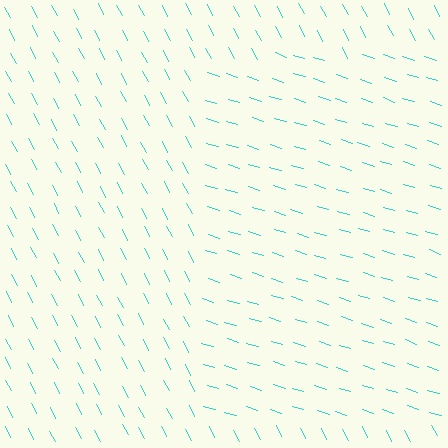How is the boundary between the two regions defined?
The boundary is defined purely by a change in line orientation (approximately 45 degrees difference). All lines are the same color and thickness.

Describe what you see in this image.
The image is filled with small cyan line segments. A rectangle region in the image has lines oriented differently from the surrounding lines, creating a visible texture boundary.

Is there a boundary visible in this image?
Yes, there is a texture boundary formed by a change in line orientation.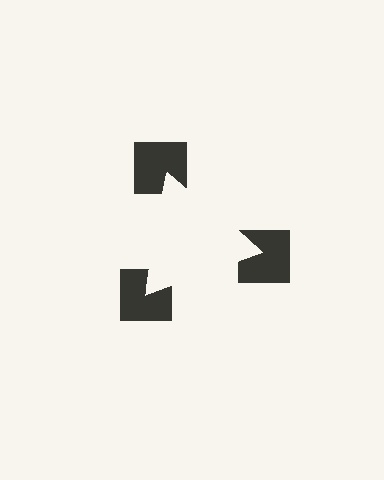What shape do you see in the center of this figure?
An illusory triangle — its edges are inferred from the aligned wedge cuts in the notched squares, not physically drawn.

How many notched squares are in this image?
There are 3 — one at each vertex of the illusory triangle.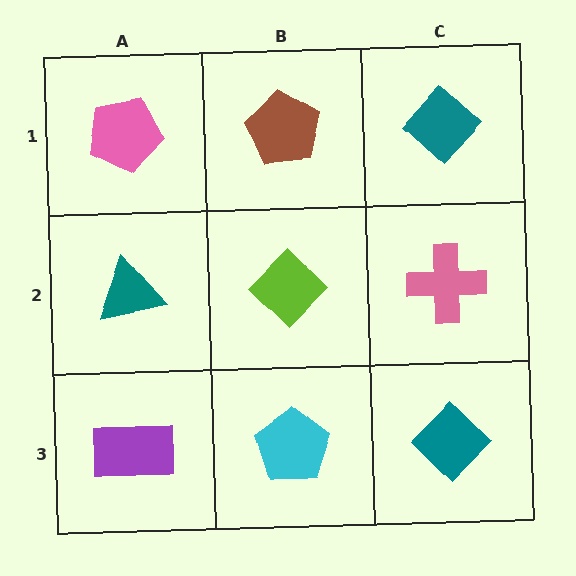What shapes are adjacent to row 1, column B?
A lime diamond (row 2, column B), a pink pentagon (row 1, column A), a teal diamond (row 1, column C).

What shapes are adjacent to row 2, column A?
A pink pentagon (row 1, column A), a purple rectangle (row 3, column A), a lime diamond (row 2, column B).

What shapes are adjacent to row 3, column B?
A lime diamond (row 2, column B), a purple rectangle (row 3, column A), a teal diamond (row 3, column C).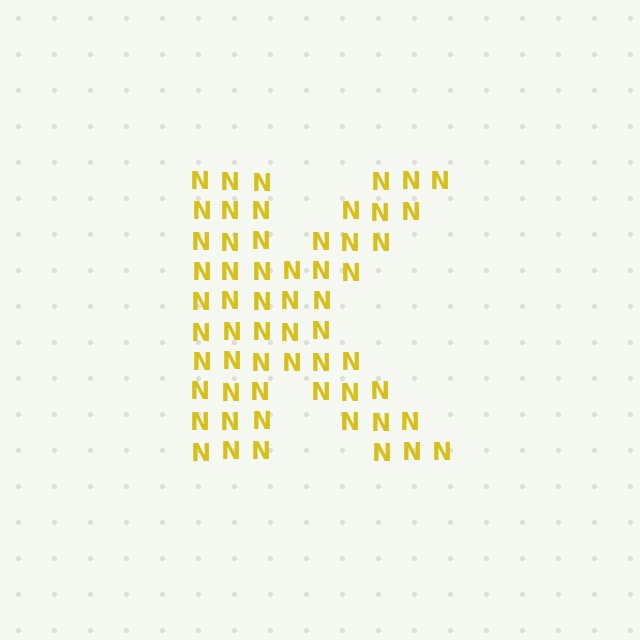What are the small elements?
The small elements are letter N's.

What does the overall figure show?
The overall figure shows the letter K.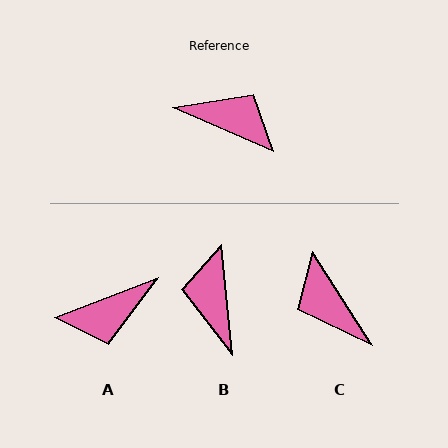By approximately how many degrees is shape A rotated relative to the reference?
Approximately 136 degrees clockwise.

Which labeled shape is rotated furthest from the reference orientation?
C, about 146 degrees away.